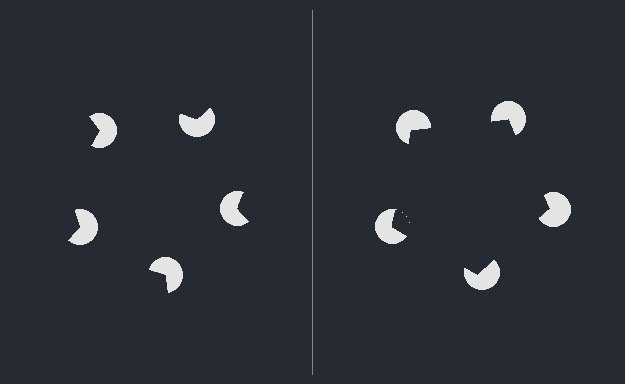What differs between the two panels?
The pac-man discs are positioned identically on both sides; only the wedge orientations differ. On the right they align to a pentagon; on the left they are misaligned.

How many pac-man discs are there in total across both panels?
10 — 5 on each side.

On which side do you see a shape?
An illusory pentagon appears on the right side. On the left side the wedge cuts are rotated, so no coherent shape forms.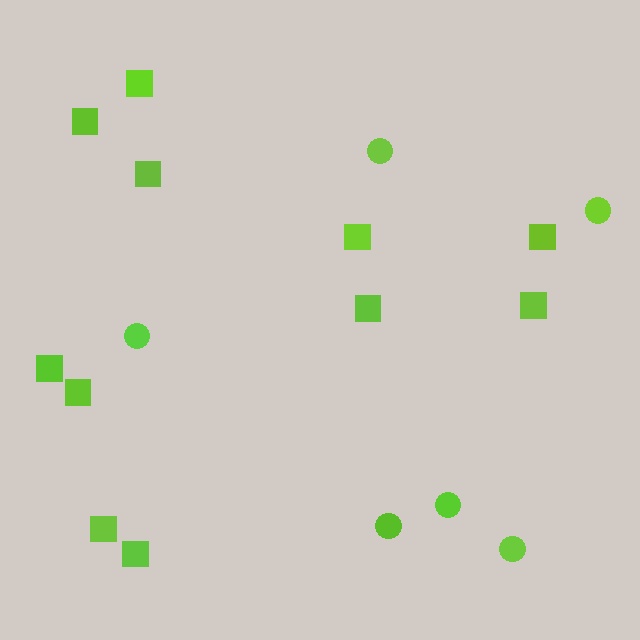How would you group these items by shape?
There are 2 groups: one group of circles (6) and one group of squares (11).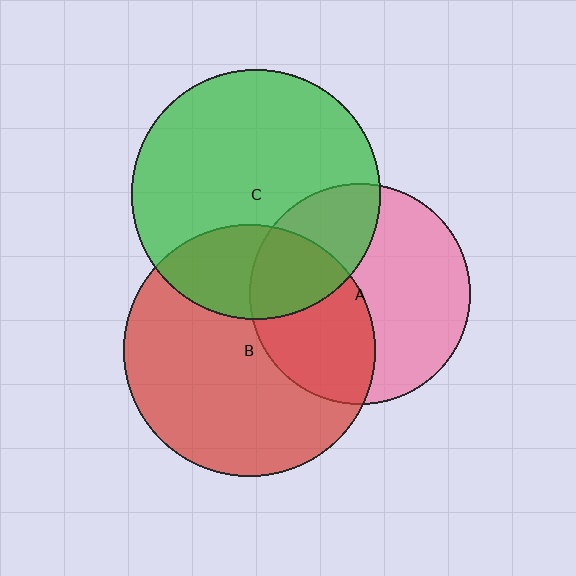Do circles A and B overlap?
Yes.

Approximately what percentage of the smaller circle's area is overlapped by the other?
Approximately 40%.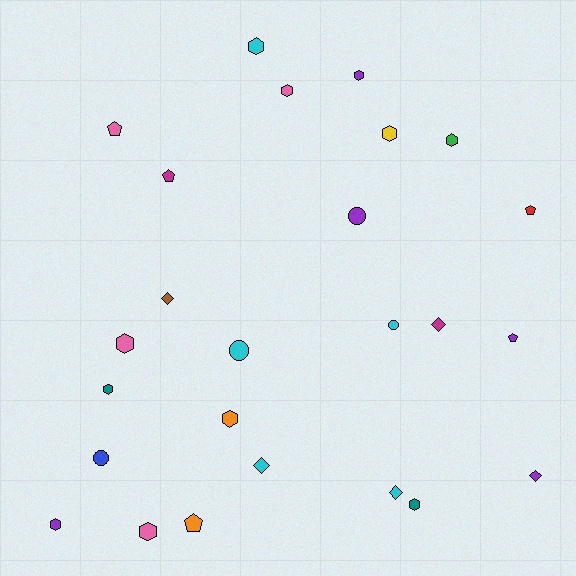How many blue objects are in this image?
There is 1 blue object.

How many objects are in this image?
There are 25 objects.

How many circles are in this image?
There are 4 circles.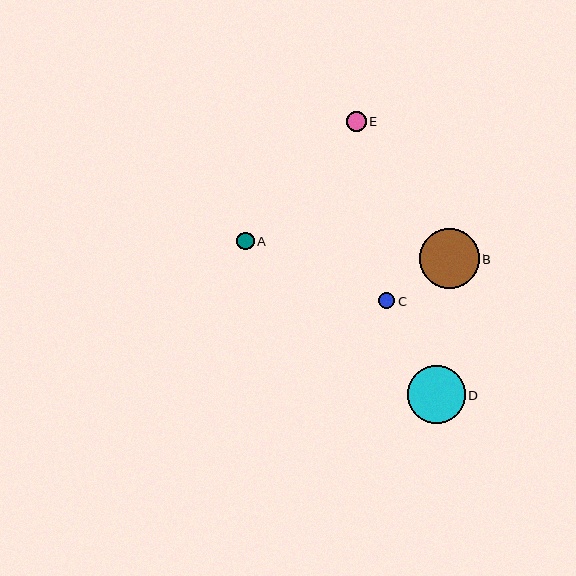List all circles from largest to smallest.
From largest to smallest: B, D, E, A, C.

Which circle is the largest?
Circle B is the largest with a size of approximately 60 pixels.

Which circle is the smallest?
Circle C is the smallest with a size of approximately 16 pixels.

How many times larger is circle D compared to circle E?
Circle D is approximately 2.9 times the size of circle E.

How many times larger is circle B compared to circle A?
Circle B is approximately 3.4 times the size of circle A.